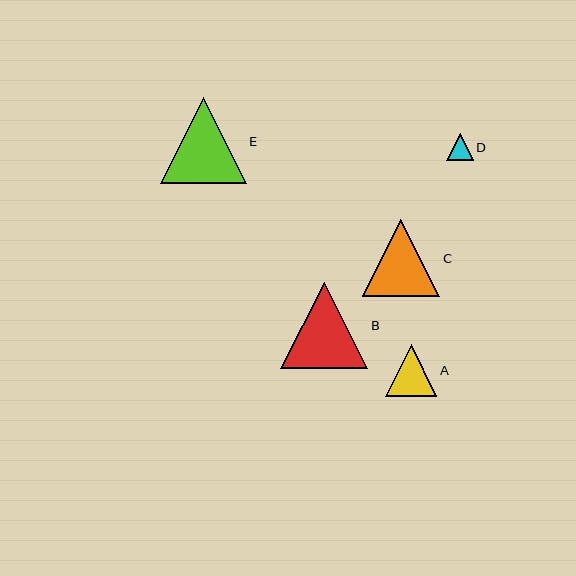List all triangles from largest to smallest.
From largest to smallest: B, E, C, A, D.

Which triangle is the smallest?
Triangle D is the smallest with a size of approximately 27 pixels.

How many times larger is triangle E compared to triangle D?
Triangle E is approximately 3.2 times the size of triangle D.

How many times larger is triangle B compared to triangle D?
Triangle B is approximately 3.3 times the size of triangle D.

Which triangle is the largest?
Triangle B is the largest with a size of approximately 87 pixels.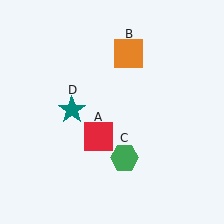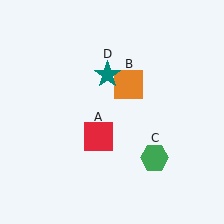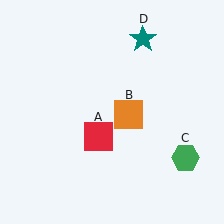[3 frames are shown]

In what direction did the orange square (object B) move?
The orange square (object B) moved down.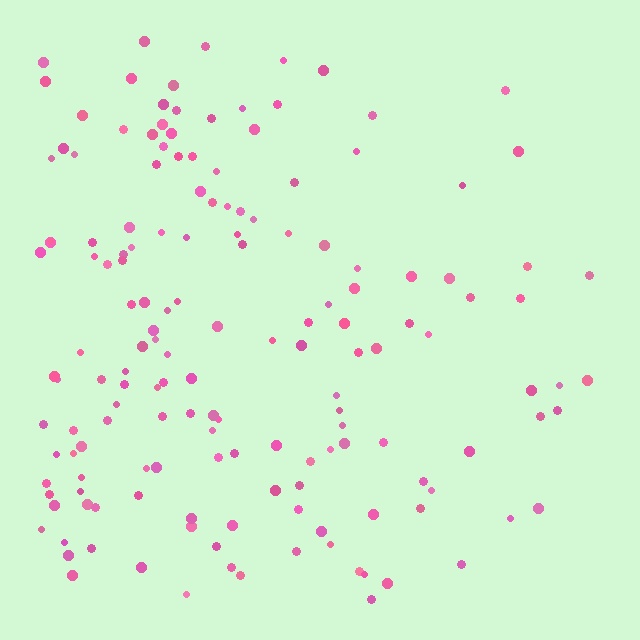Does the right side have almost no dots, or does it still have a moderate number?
Still a moderate number, just noticeably fewer than the left.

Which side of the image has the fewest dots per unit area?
The right.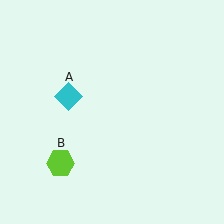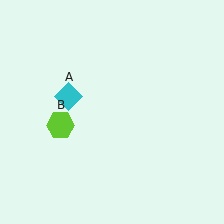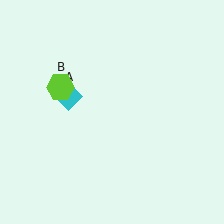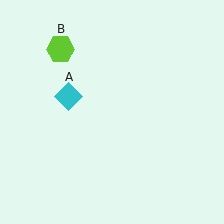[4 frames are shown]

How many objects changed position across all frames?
1 object changed position: lime hexagon (object B).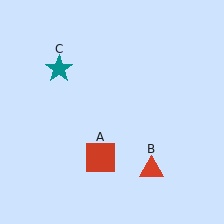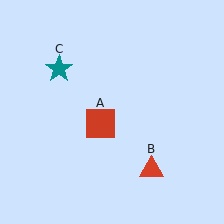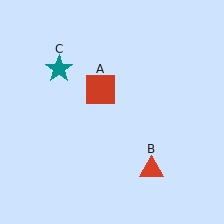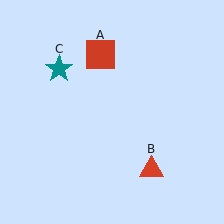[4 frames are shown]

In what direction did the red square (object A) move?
The red square (object A) moved up.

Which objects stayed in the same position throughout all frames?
Red triangle (object B) and teal star (object C) remained stationary.